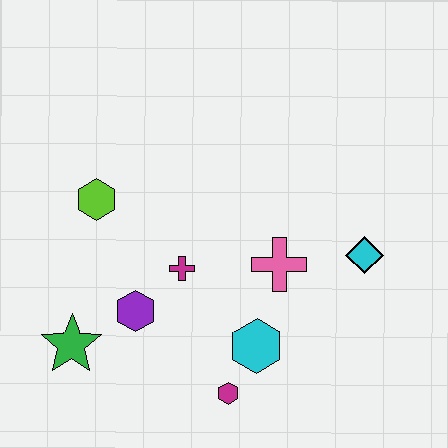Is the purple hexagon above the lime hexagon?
No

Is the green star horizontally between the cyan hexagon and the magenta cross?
No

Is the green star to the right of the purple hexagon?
No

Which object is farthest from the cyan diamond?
The green star is farthest from the cyan diamond.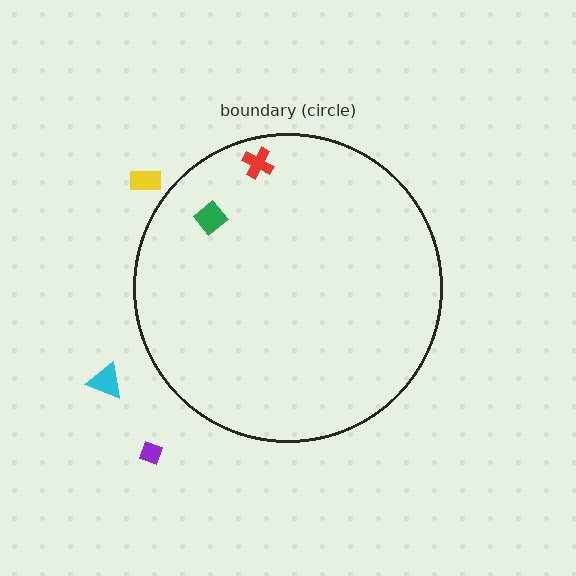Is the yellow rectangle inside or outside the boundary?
Outside.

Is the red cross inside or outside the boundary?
Inside.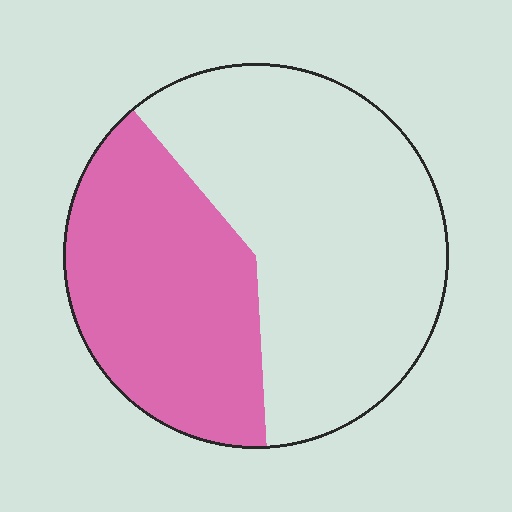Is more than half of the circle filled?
No.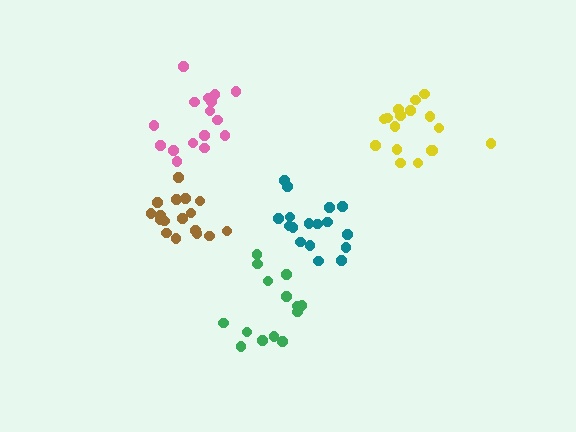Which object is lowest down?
The green cluster is bottommost.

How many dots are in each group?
Group 1: 17 dots, Group 2: 16 dots, Group 3: 14 dots, Group 4: 17 dots, Group 5: 17 dots (81 total).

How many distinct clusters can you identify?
There are 5 distinct clusters.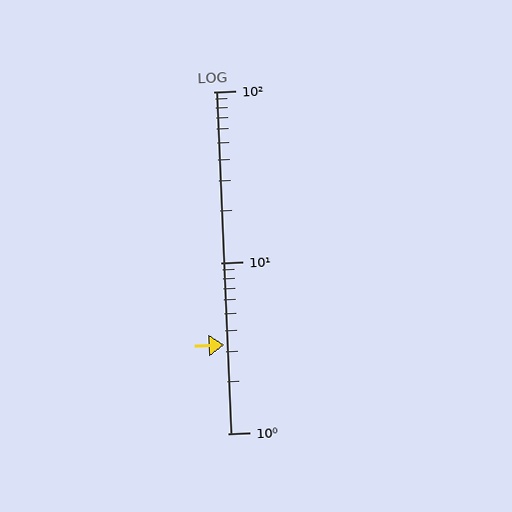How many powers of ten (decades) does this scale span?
The scale spans 2 decades, from 1 to 100.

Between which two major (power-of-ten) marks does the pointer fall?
The pointer is between 1 and 10.